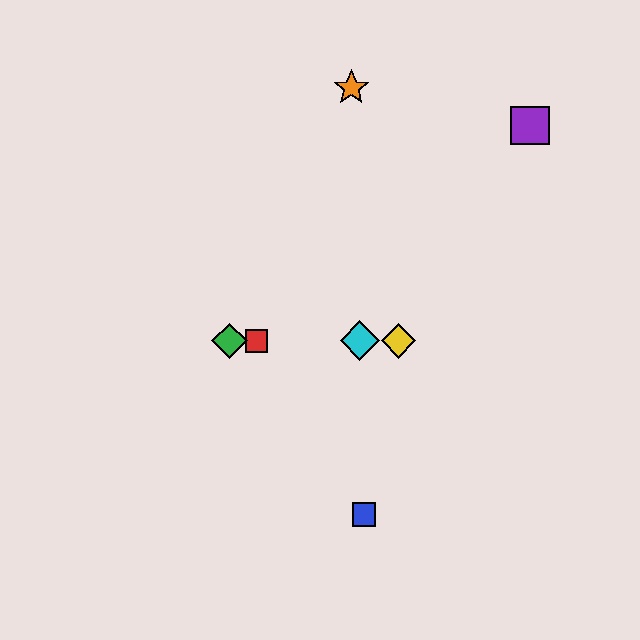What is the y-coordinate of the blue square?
The blue square is at y≈515.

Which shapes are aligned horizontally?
The red square, the green diamond, the yellow diamond, the cyan diamond are aligned horizontally.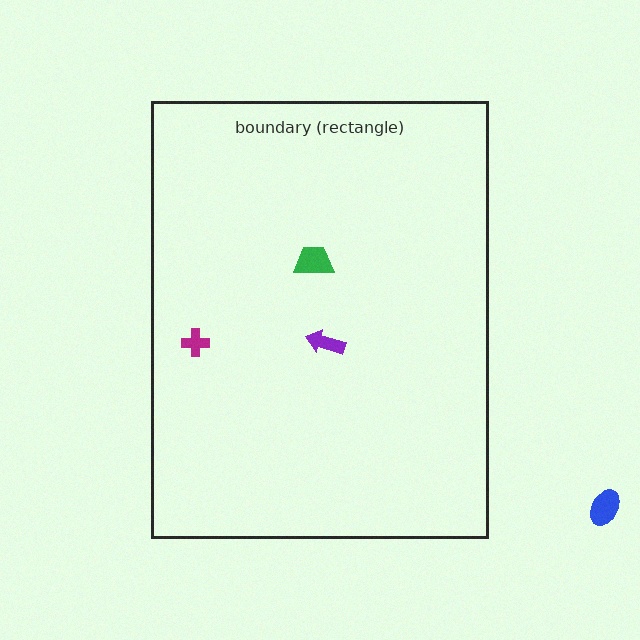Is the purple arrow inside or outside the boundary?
Inside.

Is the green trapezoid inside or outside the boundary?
Inside.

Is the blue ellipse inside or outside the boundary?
Outside.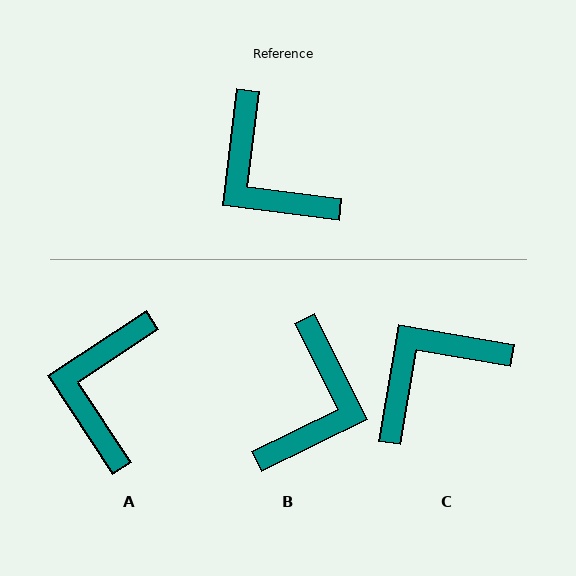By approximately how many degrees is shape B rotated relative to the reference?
Approximately 124 degrees counter-clockwise.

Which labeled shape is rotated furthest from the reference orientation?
B, about 124 degrees away.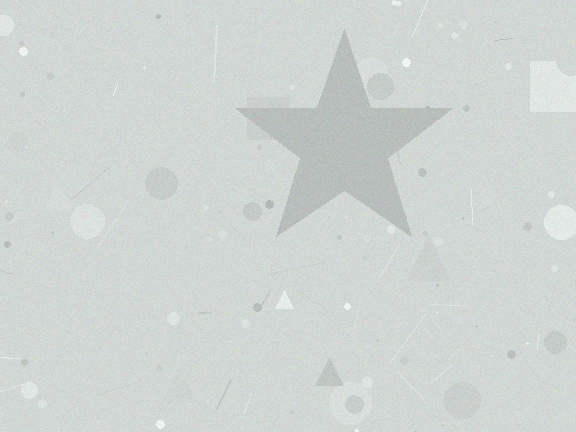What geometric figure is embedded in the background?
A star is embedded in the background.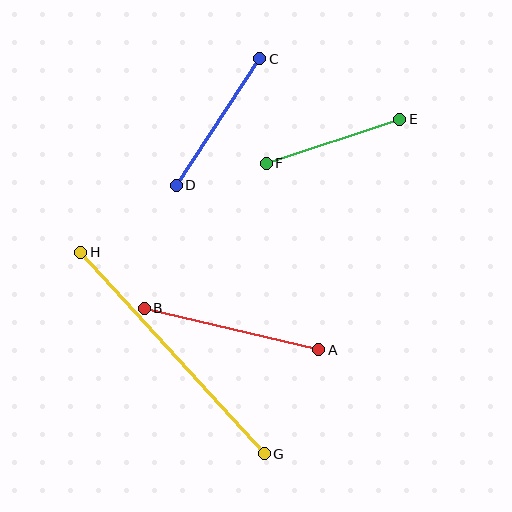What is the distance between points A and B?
The distance is approximately 179 pixels.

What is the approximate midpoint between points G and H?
The midpoint is at approximately (173, 353) pixels.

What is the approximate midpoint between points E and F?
The midpoint is at approximately (333, 141) pixels.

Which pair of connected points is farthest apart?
Points G and H are farthest apart.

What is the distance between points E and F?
The distance is approximately 141 pixels.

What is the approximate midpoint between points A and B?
The midpoint is at approximately (232, 329) pixels.